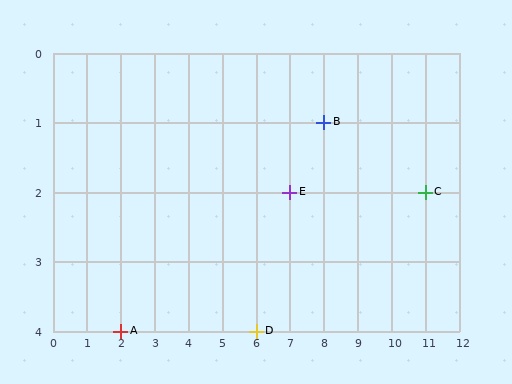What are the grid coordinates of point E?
Point E is at grid coordinates (7, 2).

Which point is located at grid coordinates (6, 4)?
Point D is at (6, 4).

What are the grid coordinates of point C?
Point C is at grid coordinates (11, 2).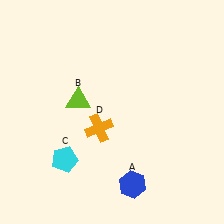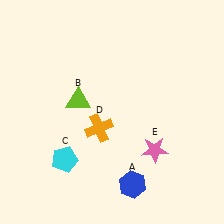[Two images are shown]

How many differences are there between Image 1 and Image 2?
There is 1 difference between the two images.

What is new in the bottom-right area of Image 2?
A pink star (E) was added in the bottom-right area of Image 2.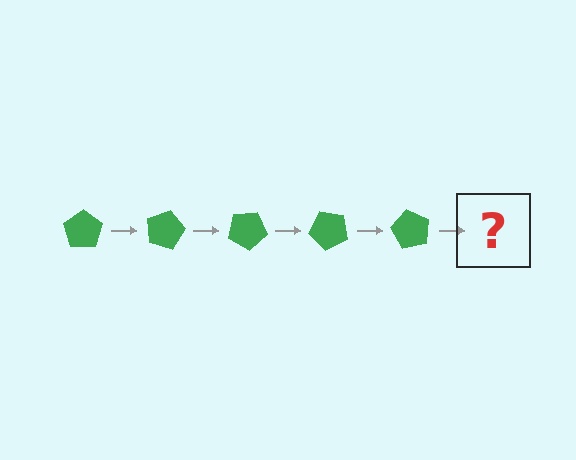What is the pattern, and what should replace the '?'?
The pattern is that the pentagon rotates 15 degrees each step. The '?' should be a green pentagon rotated 75 degrees.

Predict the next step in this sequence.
The next step is a green pentagon rotated 75 degrees.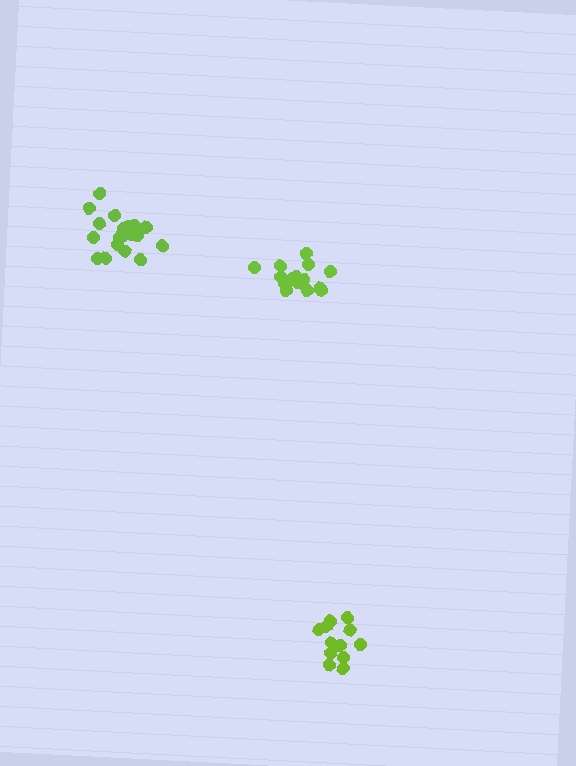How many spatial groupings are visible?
There are 3 spatial groupings.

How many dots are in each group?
Group 1: 19 dots, Group 2: 13 dots, Group 3: 16 dots (48 total).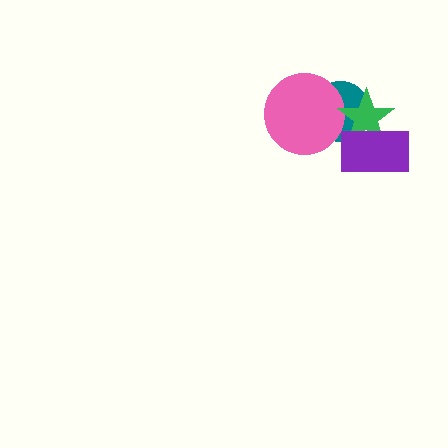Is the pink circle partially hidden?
Yes, it is partially covered by another shape.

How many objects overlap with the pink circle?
2 objects overlap with the pink circle.